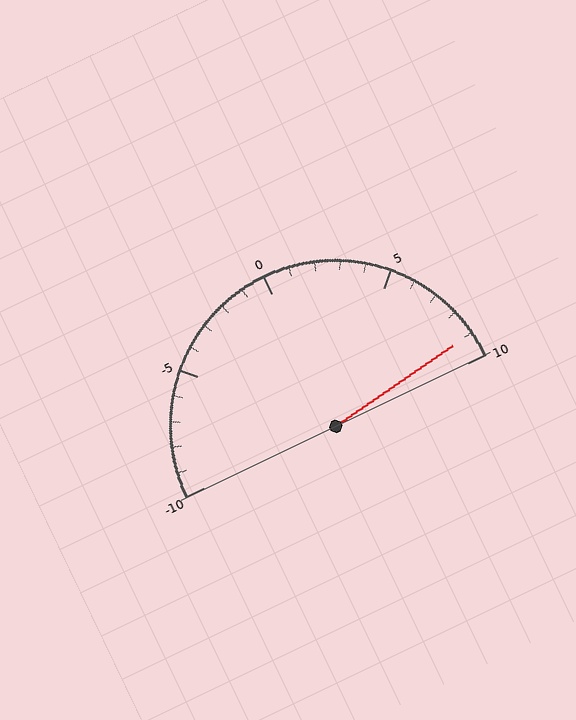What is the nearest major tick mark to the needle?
The nearest major tick mark is 10.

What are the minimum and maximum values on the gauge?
The gauge ranges from -10 to 10.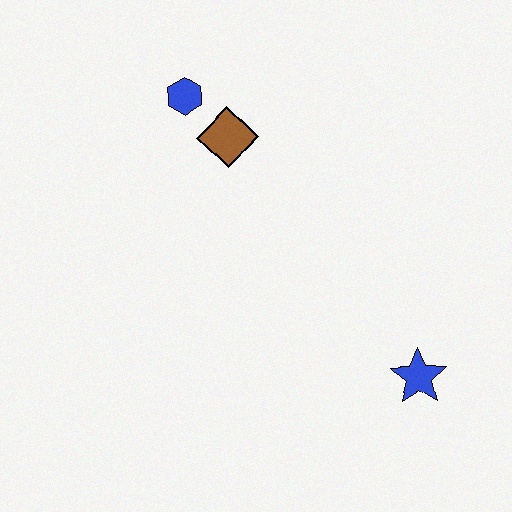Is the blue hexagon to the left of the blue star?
Yes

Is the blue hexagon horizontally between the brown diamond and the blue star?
No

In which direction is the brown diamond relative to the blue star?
The brown diamond is above the blue star.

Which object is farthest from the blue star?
The blue hexagon is farthest from the blue star.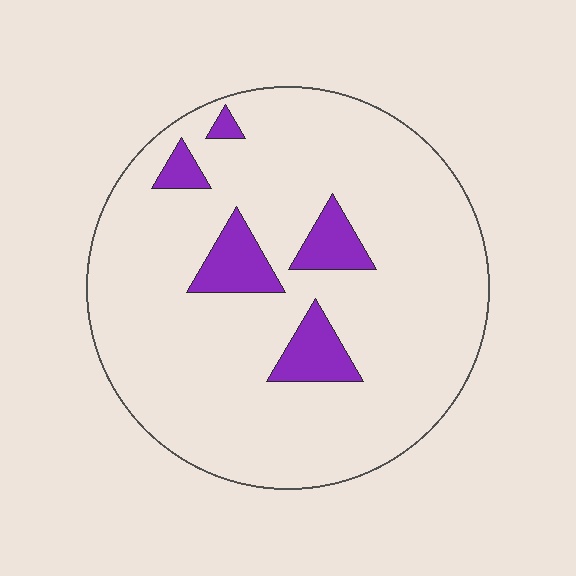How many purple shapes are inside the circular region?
5.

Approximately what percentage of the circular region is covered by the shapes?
Approximately 10%.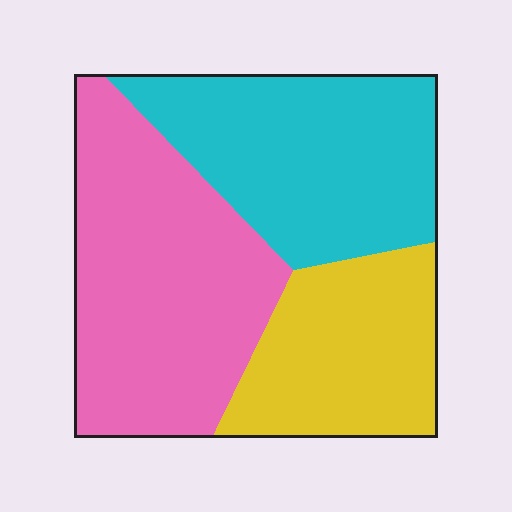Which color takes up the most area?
Pink, at roughly 40%.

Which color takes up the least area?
Yellow, at roughly 25%.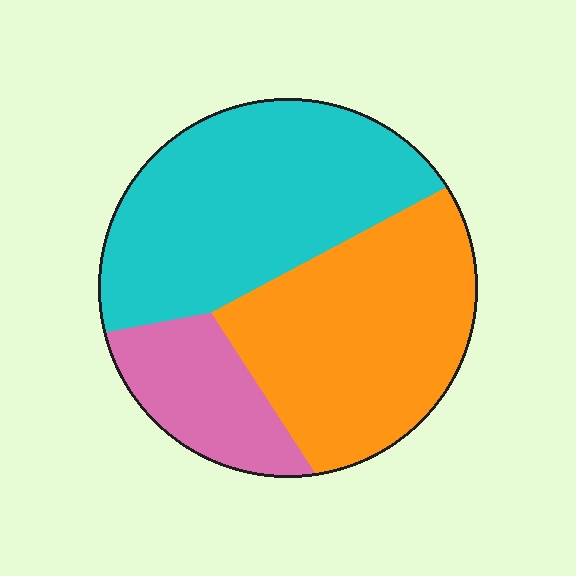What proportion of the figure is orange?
Orange takes up about two fifths (2/5) of the figure.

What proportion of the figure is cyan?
Cyan takes up about two fifths (2/5) of the figure.